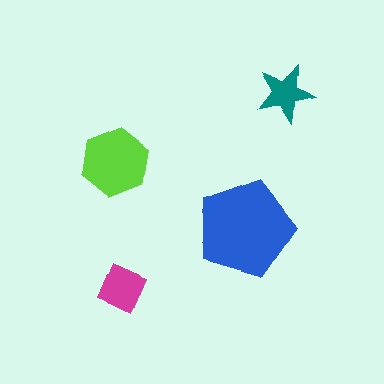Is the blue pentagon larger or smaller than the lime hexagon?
Larger.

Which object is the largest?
The blue pentagon.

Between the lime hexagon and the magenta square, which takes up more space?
The lime hexagon.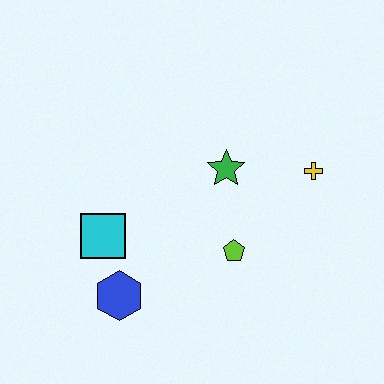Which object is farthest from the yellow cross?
The blue hexagon is farthest from the yellow cross.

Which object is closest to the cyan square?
The blue hexagon is closest to the cyan square.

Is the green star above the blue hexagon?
Yes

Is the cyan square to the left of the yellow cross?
Yes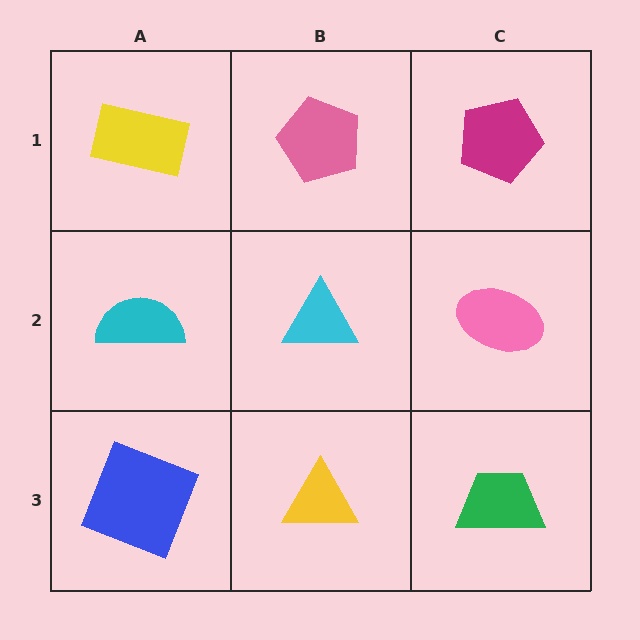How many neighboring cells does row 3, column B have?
3.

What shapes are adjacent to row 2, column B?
A pink pentagon (row 1, column B), a yellow triangle (row 3, column B), a cyan semicircle (row 2, column A), a pink ellipse (row 2, column C).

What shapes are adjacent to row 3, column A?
A cyan semicircle (row 2, column A), a yellow triangle (row 3, column B).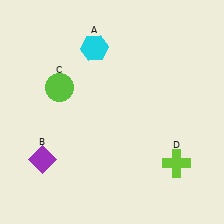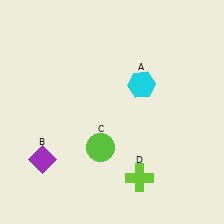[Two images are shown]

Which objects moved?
The objects that moved are: the cyan hexagon (A), the lime circle (C), the lime cross (D).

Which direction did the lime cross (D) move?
The lime cross (D) moved left.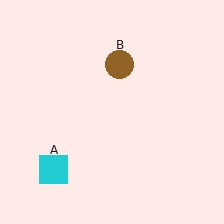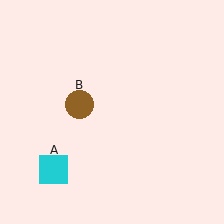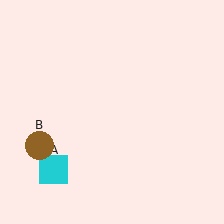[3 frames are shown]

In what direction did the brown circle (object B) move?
The brown circle (object B) moved down and to the left.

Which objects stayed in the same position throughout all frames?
Cyan square (object A) remained stationary.